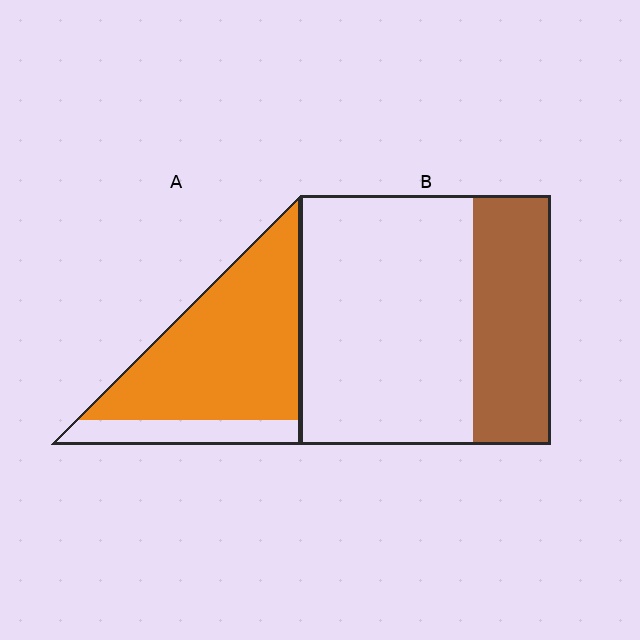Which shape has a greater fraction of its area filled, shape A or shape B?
Shape A.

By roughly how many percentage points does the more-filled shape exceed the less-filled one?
By roughly 50 percentage points (A over B).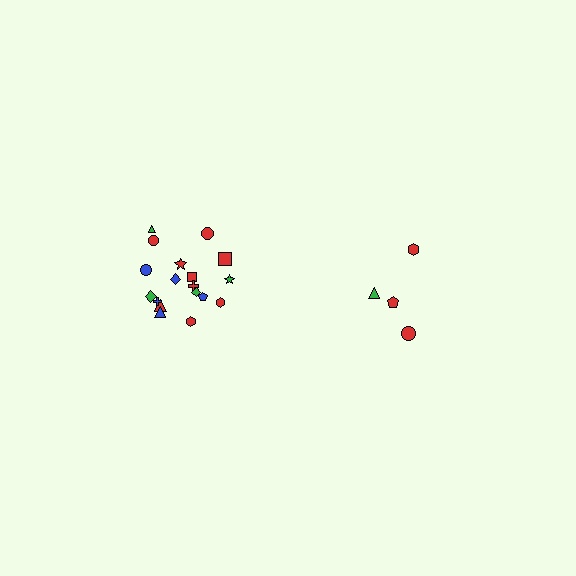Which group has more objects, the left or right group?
The left group.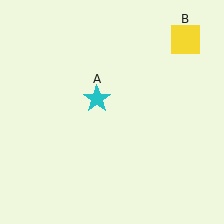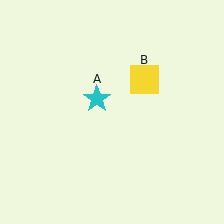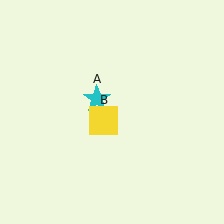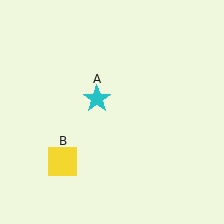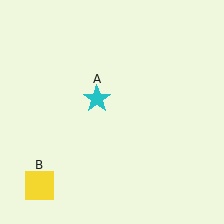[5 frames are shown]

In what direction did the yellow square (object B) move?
The yellow square (object B) moved down and to the left.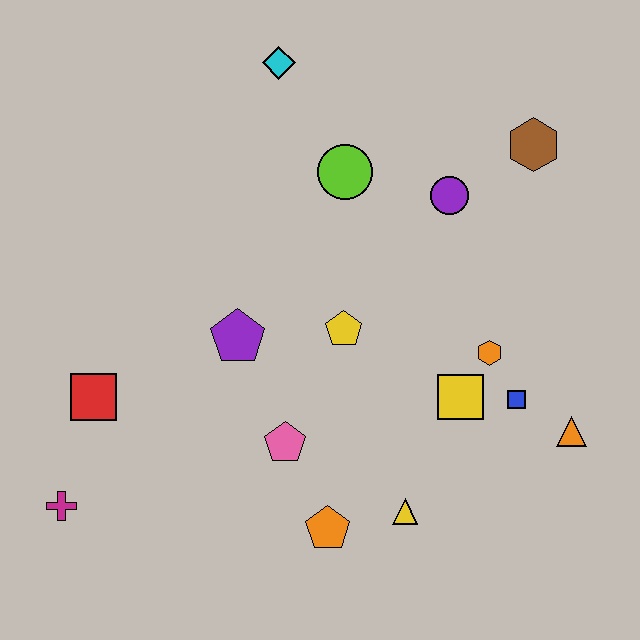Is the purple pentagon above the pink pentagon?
Yes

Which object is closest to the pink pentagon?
The orange pentagon is closest to the pink pentagon.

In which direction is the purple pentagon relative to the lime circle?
The purple pentagon is below the lime circle.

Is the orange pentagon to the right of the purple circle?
No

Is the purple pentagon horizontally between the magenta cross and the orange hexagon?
Yes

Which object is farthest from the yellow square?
The magenta cross is farthest from the yellow square.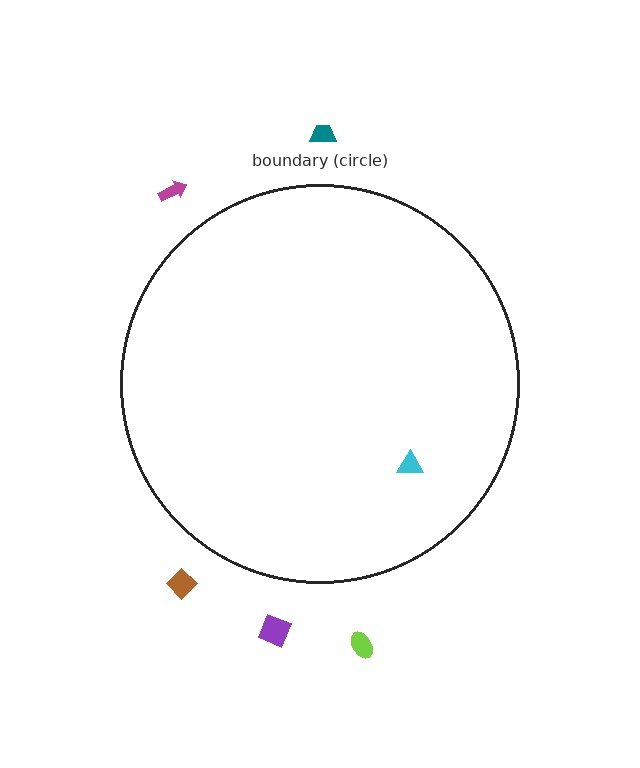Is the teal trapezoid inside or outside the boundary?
Outside.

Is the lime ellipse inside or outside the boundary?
Outside.